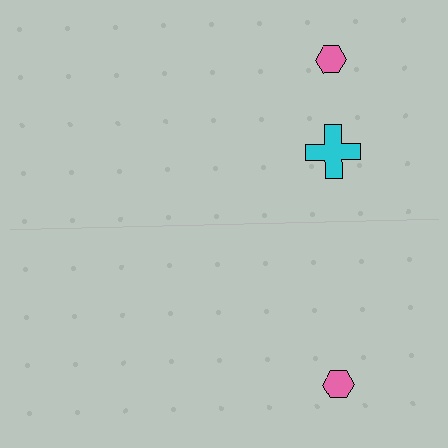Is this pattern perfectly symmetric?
No, the pattern is not perfectly symmetric. A cyan cross is missing from the bottom side.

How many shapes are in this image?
There are 3 shapes in this image.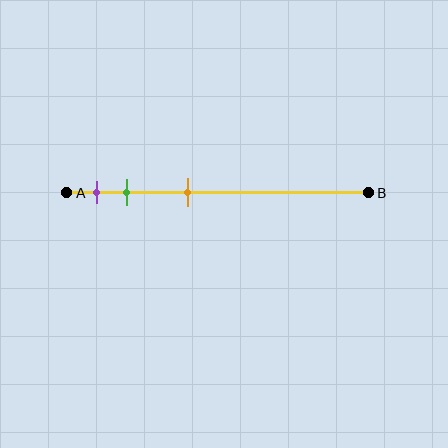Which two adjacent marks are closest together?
The purple and green marks are the closest adjacent pair.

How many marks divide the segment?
There are 3 marks dividing the segment.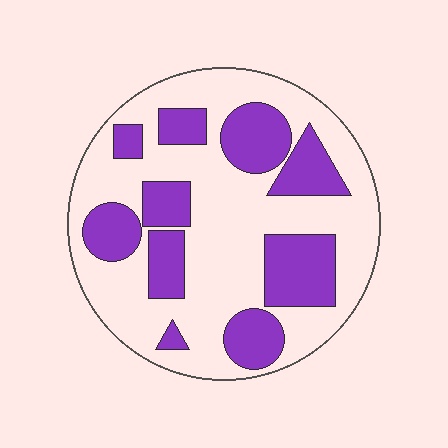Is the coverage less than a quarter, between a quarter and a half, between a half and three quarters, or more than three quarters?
Between a quarter and a half.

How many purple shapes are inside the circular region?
10.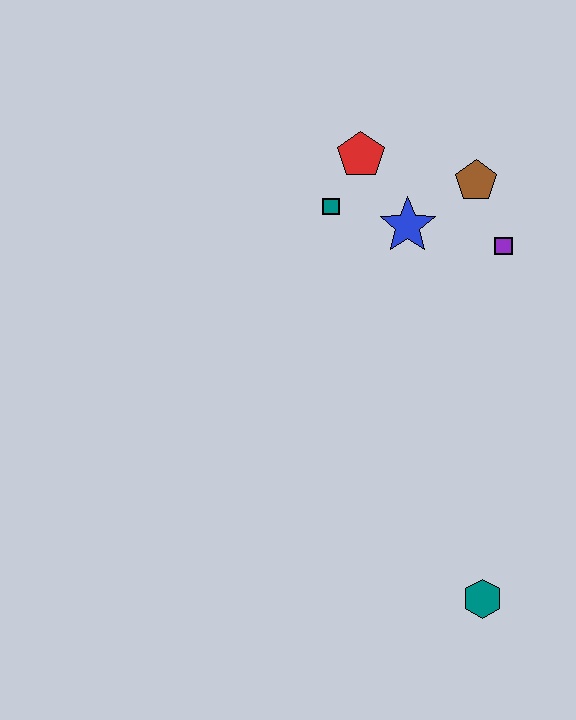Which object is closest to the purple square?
The brown pentagon is closest to the purple square.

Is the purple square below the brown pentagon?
Yes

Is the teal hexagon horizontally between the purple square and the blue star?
Yes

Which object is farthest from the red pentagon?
The teal hexagon is farthest from the red pentagon.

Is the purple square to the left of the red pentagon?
No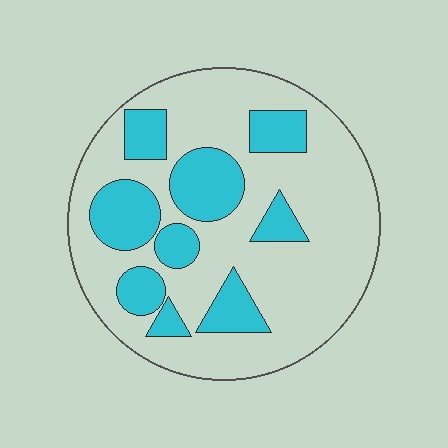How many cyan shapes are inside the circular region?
9.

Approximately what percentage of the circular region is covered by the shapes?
Approximately 30%.